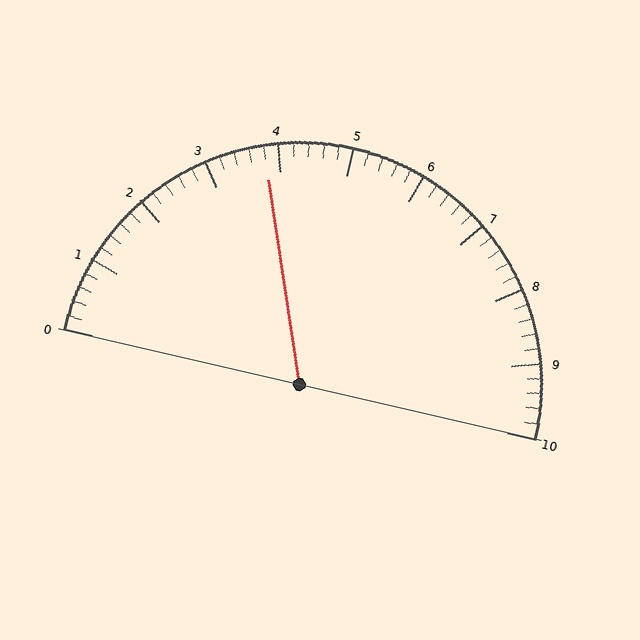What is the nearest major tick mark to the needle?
The nearest major tick mark is 4.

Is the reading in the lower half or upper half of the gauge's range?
The reading is in the lower half of the range (0 to 10).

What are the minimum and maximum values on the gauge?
The gauge ranges from 0 to 10.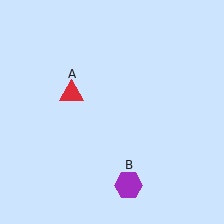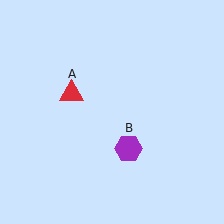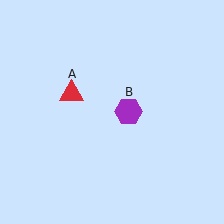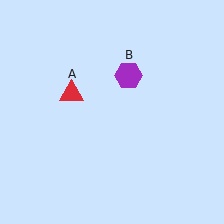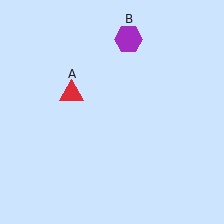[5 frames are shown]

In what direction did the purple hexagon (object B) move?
The purple hexagon (object B) moved up.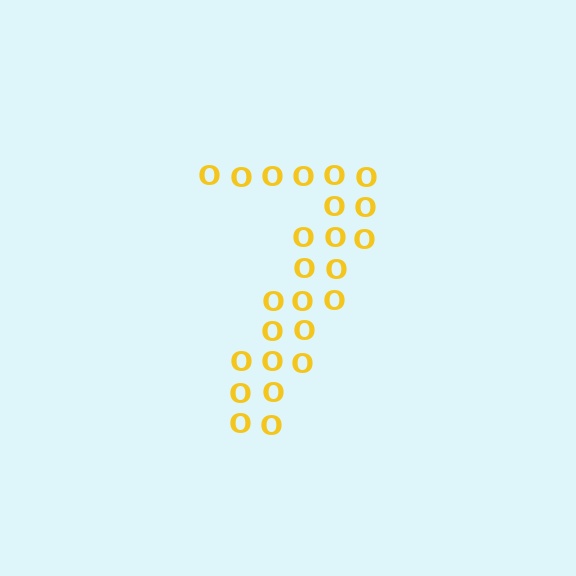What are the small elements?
The small elements are letter O's.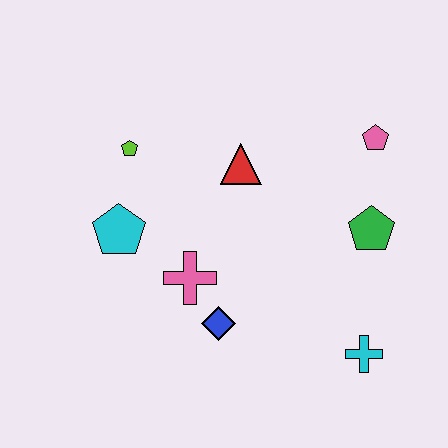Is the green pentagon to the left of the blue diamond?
No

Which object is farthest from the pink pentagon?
The cyan pentagon is farthest from the pink pentagon.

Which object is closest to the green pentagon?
The pink pentagon is closest to the green pentagon.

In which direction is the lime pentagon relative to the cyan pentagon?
The lime pentagon is above the cyan pentagon.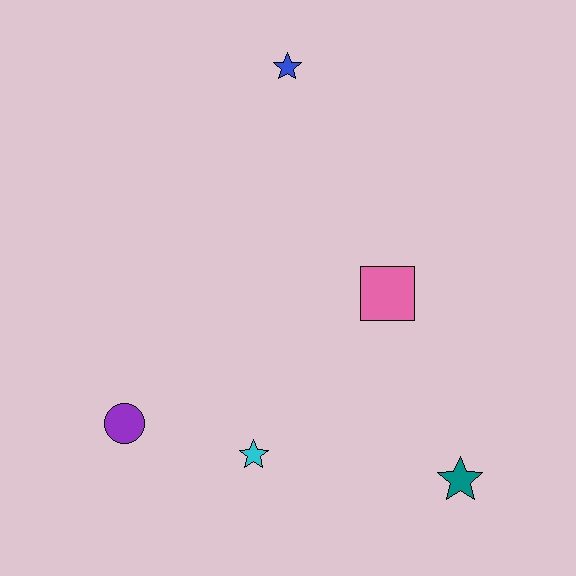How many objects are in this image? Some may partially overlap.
There are 5 objects.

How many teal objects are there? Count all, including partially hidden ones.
There is 1 teal object.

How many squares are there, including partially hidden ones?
There is 1 square.